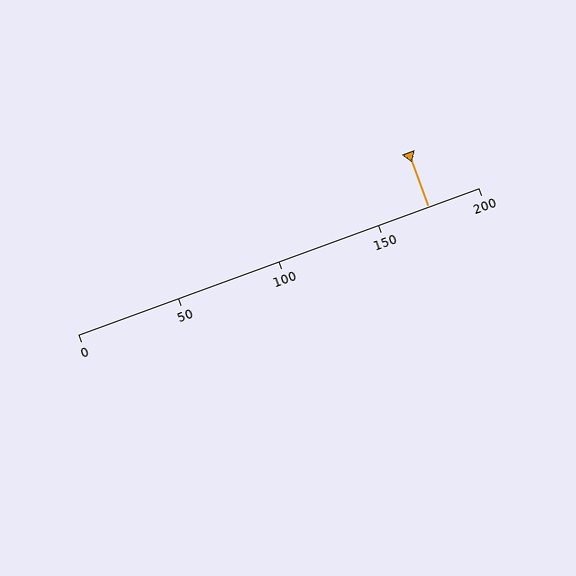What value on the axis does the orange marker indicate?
The marker indicates approximately 175.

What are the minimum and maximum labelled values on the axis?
The axis runs from 0 to 200.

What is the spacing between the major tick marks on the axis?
The major ticks are spaced 50 apart.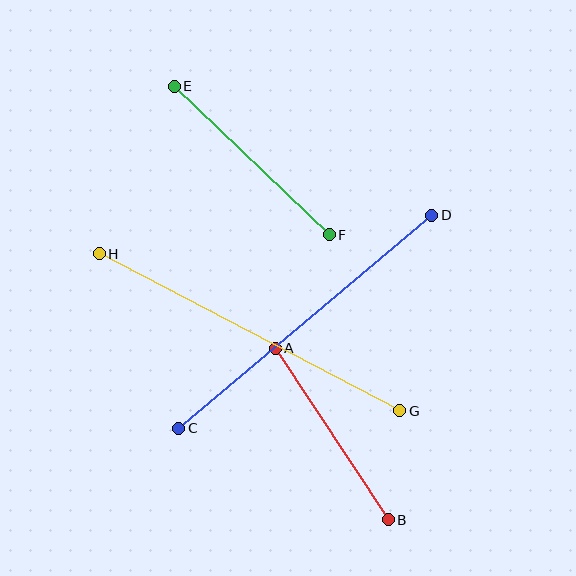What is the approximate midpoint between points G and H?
The midpoint is at approximately (250, 332) pixels.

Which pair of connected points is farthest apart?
Points G and H are farthest apart.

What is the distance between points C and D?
The distance is approximately 331 pixels.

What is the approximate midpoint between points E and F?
The midpoint is at approximately (252, 160) pixels.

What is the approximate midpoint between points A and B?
The midpoint is at approximately (332, 434) pixels.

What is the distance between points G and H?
The distance is approximately 339 pixels.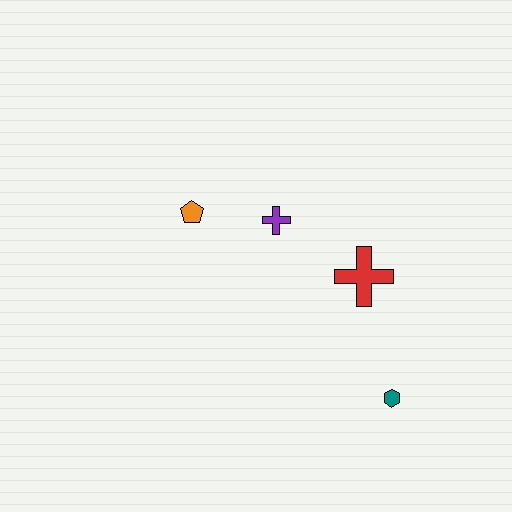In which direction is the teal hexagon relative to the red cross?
The teal hexagon is below the red cross.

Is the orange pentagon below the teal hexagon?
No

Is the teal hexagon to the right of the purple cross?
Yes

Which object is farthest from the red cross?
The orange pentagon is farthest from the red cross.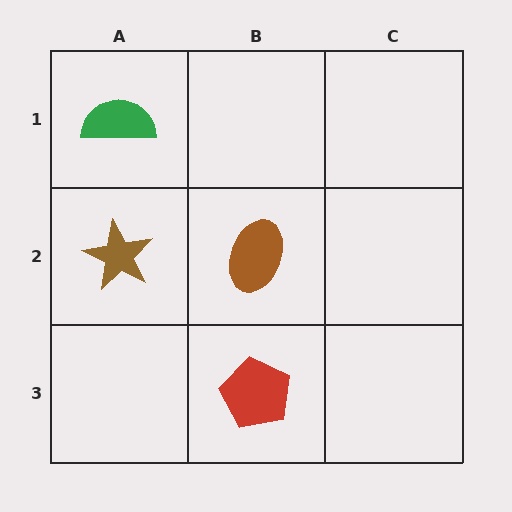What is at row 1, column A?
A green semicircle.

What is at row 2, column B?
A brown ellipse.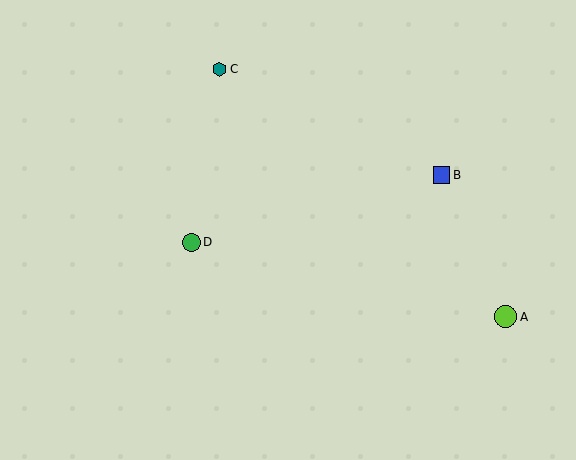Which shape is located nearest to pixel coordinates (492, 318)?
The lime circle (labeled A) at (506, 317) is nearest to that location.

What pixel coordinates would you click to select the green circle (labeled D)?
Click at (191, 242) to select the green circle D.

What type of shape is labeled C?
Shape C is a teal hexagon.